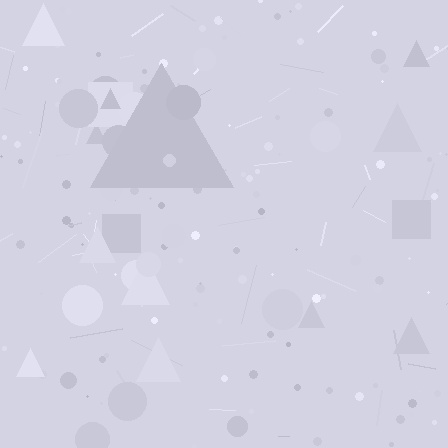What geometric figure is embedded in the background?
A triangle is embedded in the background.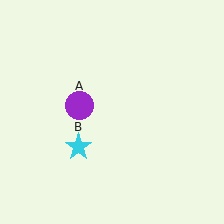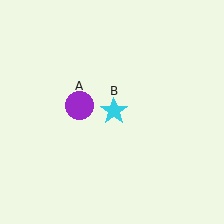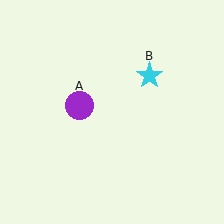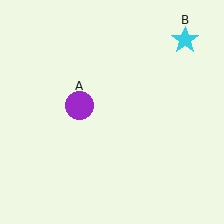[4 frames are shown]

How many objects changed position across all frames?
1 object changed position: cyan star (object B).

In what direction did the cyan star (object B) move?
The cyan star (object B) moved up and to the right.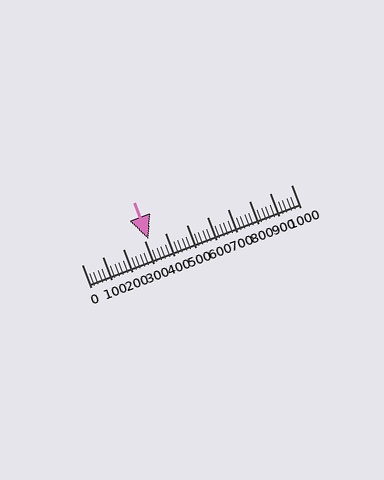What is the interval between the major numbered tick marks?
The major tick marks are spaced 100 units apart.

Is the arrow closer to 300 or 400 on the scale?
The arrow is closer to 300.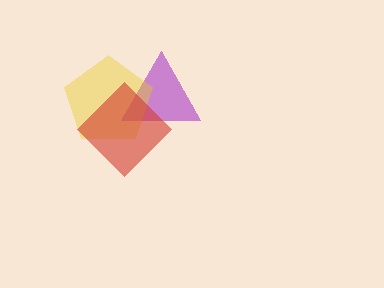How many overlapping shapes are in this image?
There are 3 overlapping shapes in the image.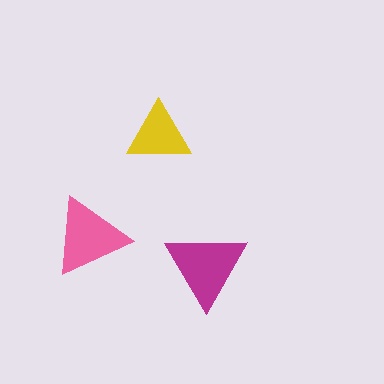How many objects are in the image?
There are 3 objects in the image.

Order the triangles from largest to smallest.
the magenta one, the pink one, the yellow one.